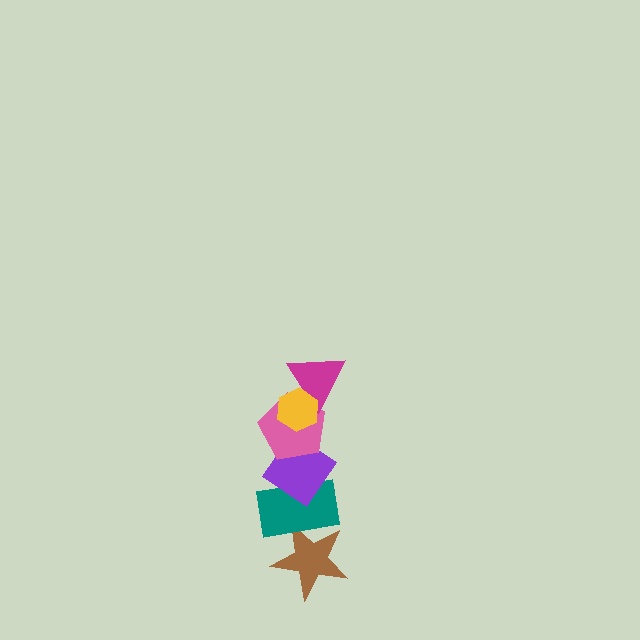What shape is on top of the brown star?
The teal rectangle is on top of the brown star.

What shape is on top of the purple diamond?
The pink pentagon is on top of the purple diamond.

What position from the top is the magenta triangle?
The magenta triangle is 2nd from the top.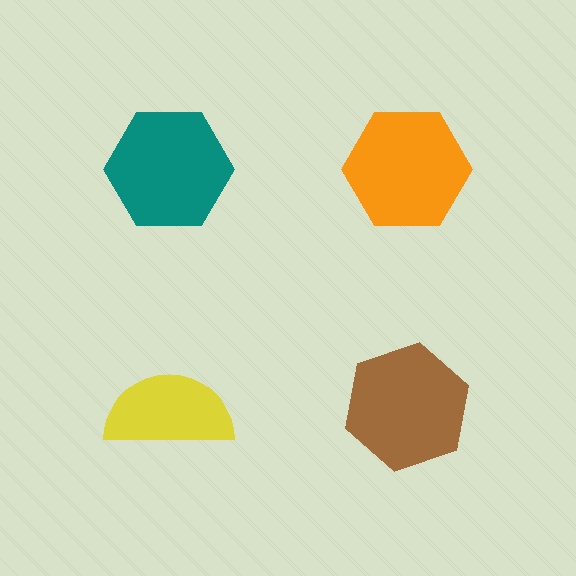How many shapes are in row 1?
2 shapes.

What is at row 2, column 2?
A brown hexagon.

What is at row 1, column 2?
An orange hexagon.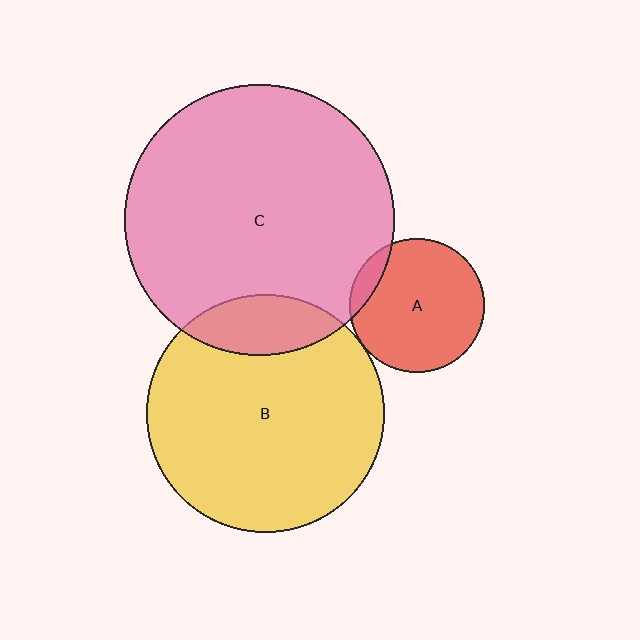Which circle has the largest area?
Circle C (pink).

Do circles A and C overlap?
Yes.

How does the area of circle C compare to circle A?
Approximately 4.0 times.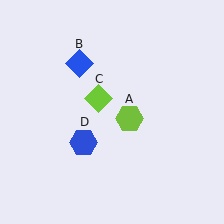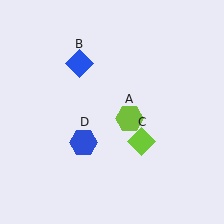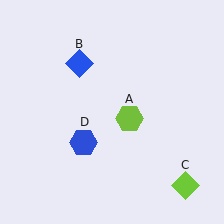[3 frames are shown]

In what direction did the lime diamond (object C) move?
The lime diamond (object C) moved down and to the right.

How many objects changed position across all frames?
1 object changed position: lime diamond (object C).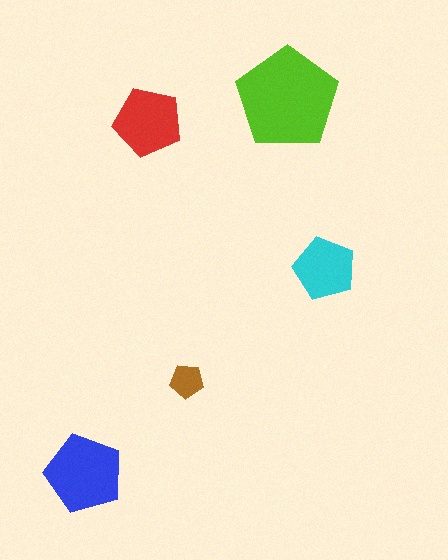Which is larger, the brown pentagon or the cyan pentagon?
The cyan one.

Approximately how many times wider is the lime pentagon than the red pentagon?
About 1.5 times wider.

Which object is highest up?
The lime pentagon is topmost.